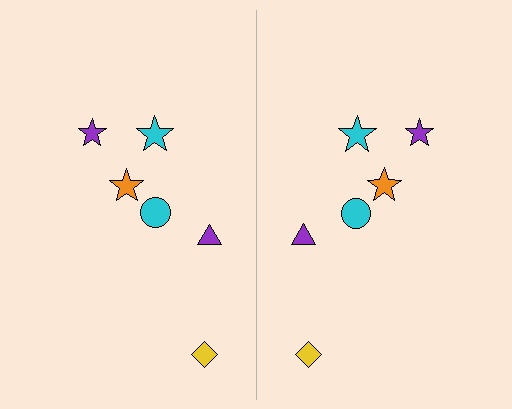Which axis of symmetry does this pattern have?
The pattern has a vertical axis of symmetry running through the center of the image.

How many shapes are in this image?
There are 12 shapes in this image.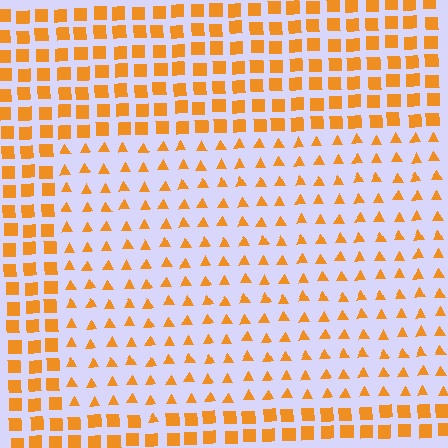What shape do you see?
I see a rectangle.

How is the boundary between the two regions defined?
The boundary is defined by a change in element shape: triangles inside vs. squares outside. All elements share the same color and spacing.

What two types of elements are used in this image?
The image uses triangles inside the rectangle region and squares outside it.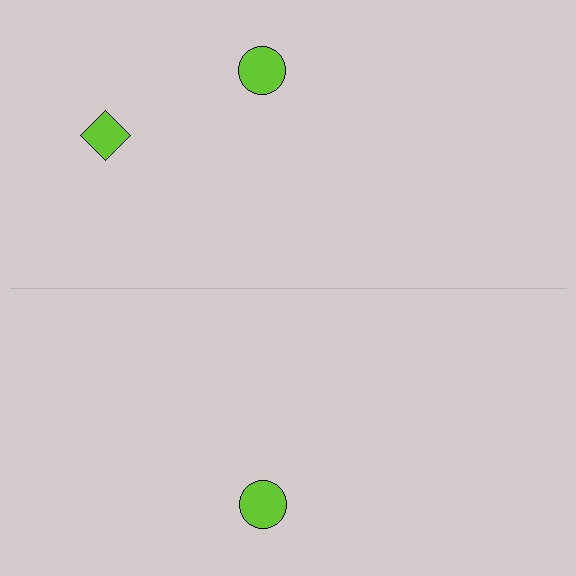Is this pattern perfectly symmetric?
No, the pattern is not perfectly symmetric. A lime diamond is missing from the bottom side.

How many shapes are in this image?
There are 3 shapes in this image.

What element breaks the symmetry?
A lime diamond is missing from the bottom side.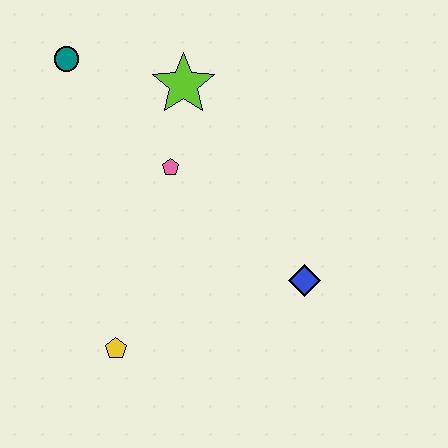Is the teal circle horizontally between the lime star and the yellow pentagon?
No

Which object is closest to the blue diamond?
The pink pentagon is closest to the blue diamond.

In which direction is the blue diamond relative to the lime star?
The blue diamond is below the lime star.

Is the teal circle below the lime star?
No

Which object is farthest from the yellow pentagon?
The teal circle is farthest from the yellow pentagon.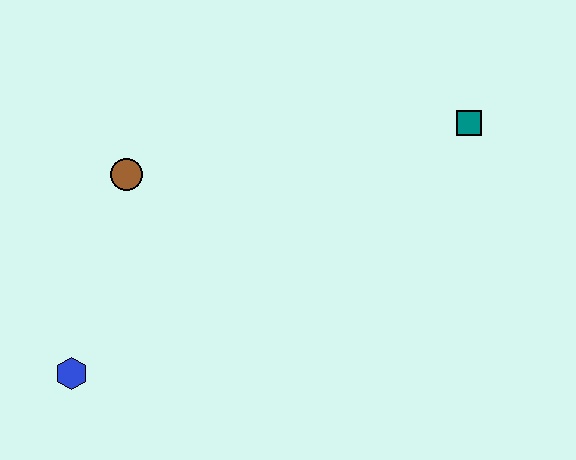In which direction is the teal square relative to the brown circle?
The teal square is to the right of the brown circle.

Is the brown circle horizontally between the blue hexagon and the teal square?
Yes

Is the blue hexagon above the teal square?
No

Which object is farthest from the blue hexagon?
The teal square is farthest from the blue hexagon.